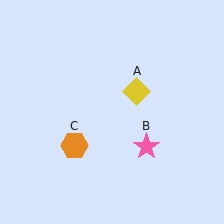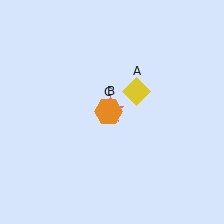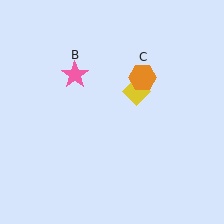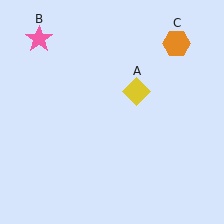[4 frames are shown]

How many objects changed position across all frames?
2 objects changed position: pink star (object B), orange hexagon (object C).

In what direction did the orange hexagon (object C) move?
The orange hexagon (object C) moved up and to the right.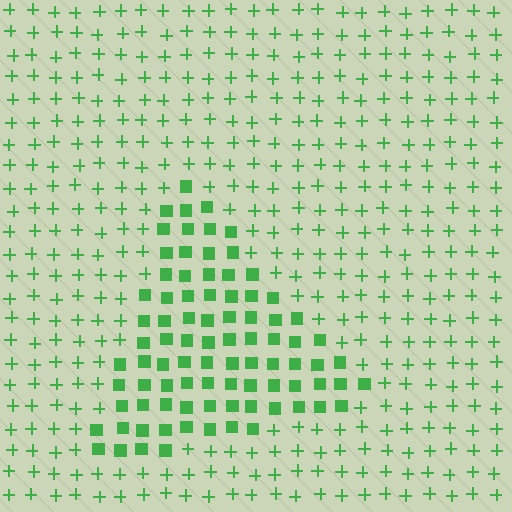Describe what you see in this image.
The image is filled with small green elements arranged in a uniform grid. A triangle-shaped region contains squares, while the surrounding area contains plus signs. The boundary is defined purely by the change in element shape.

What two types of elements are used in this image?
The image uses squares inside the triangle region and plus signs outside it.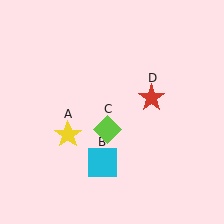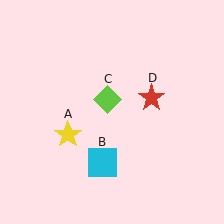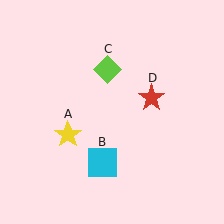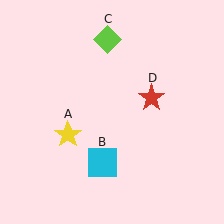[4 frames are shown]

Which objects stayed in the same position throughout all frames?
Yellow star (object A) and cyan square (object B) and red star (object D) remained stationary.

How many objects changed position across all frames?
1 object changed position: lime diamond (object C).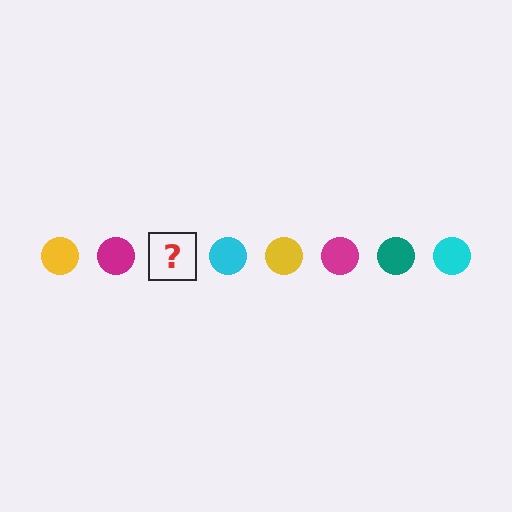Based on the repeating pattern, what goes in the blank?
The blank should be a teal circle.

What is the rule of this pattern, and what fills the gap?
The rule is that the pattern cycles through yellow, magenta, teal, cyan circles. The gap should be filled with a teal circle.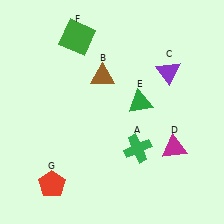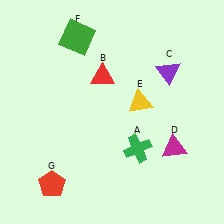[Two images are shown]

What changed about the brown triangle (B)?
In Image 1, B is brown. In Image 2, it changed to red.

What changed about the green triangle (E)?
In Image 1, E is green. In Image 2, it changed to yellow.